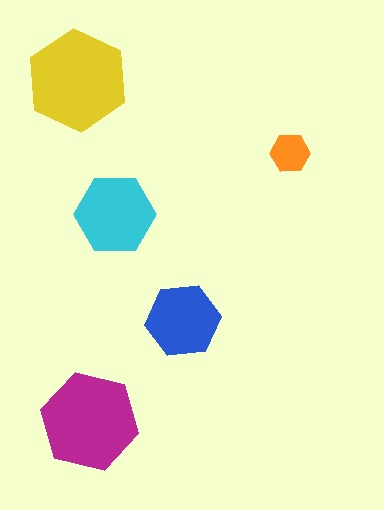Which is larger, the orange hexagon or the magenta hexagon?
The magenta one.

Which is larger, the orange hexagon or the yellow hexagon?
The yellow one.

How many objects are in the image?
There are 5 objects in the image.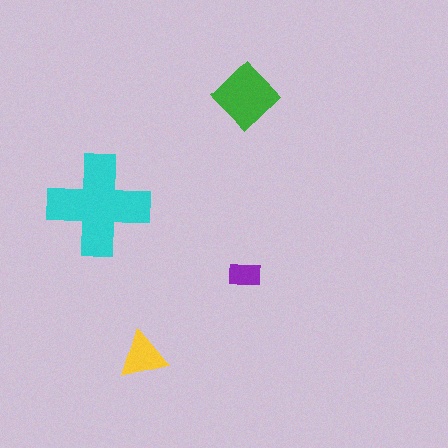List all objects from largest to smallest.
The cyan cross, the green diamond, the yellow triangle, the purple rectangle.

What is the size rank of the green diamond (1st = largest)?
2nd.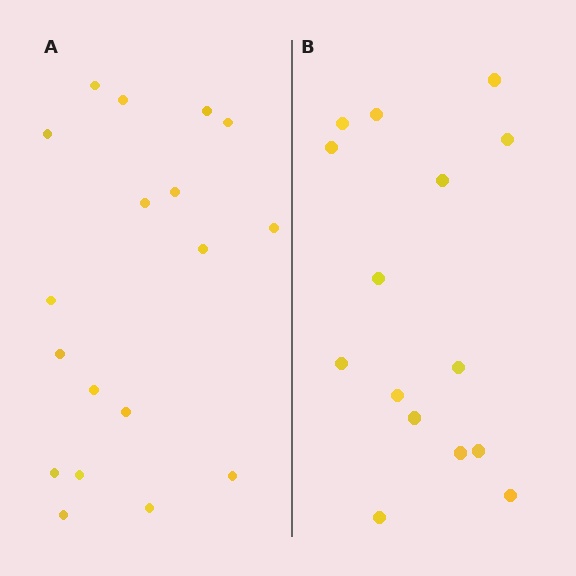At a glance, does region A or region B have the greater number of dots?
Region A (the left region) has more dots.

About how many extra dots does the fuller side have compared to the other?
Region A has just a few more — roughly 2 or 3 more dots than region B.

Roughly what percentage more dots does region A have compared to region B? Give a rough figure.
About 20% more.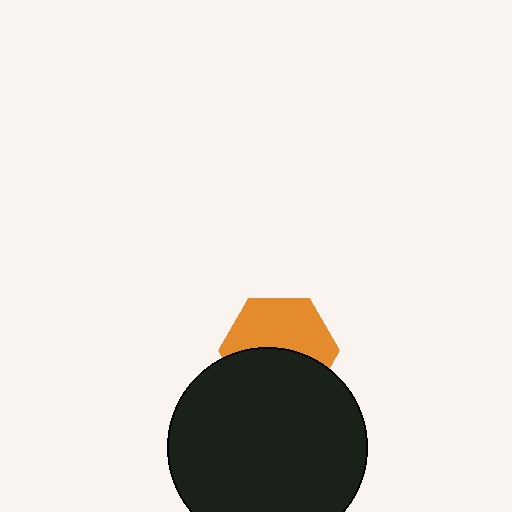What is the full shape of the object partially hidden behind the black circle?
The partially hidden object is an orange hexagon.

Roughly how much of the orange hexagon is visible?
About half of it is visible (roughly 53%).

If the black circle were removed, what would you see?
You would see the complete orange hexagon.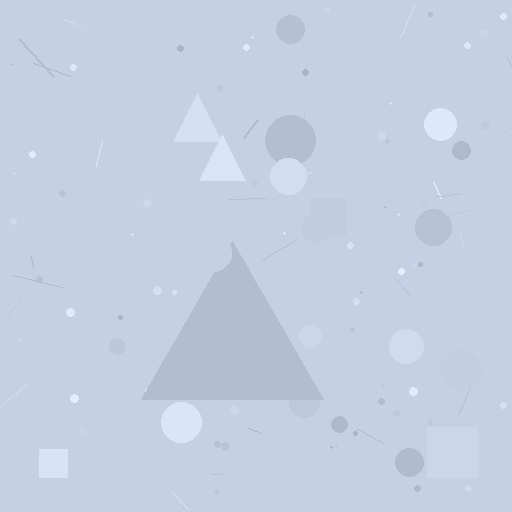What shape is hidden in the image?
A triangle is hidden in the image.